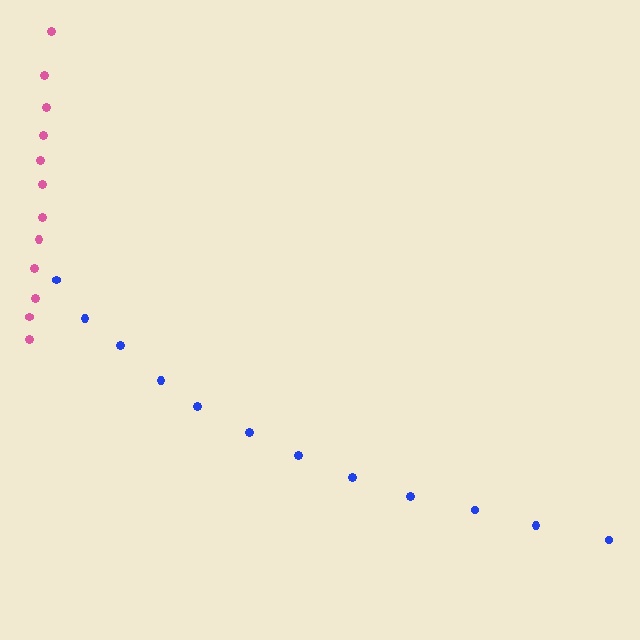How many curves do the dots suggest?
There are 2 distinct paths.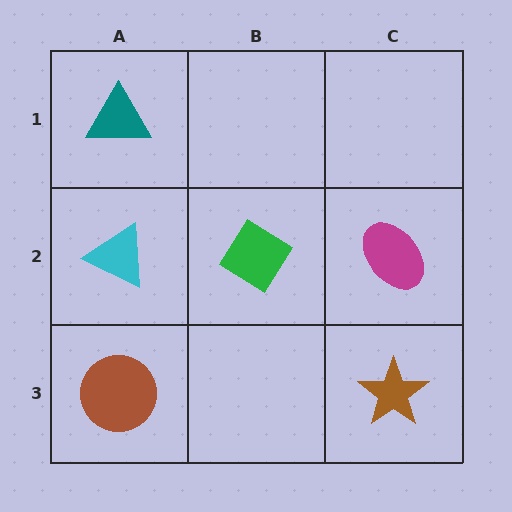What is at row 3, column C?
A brown star.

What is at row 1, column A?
A teal triangle.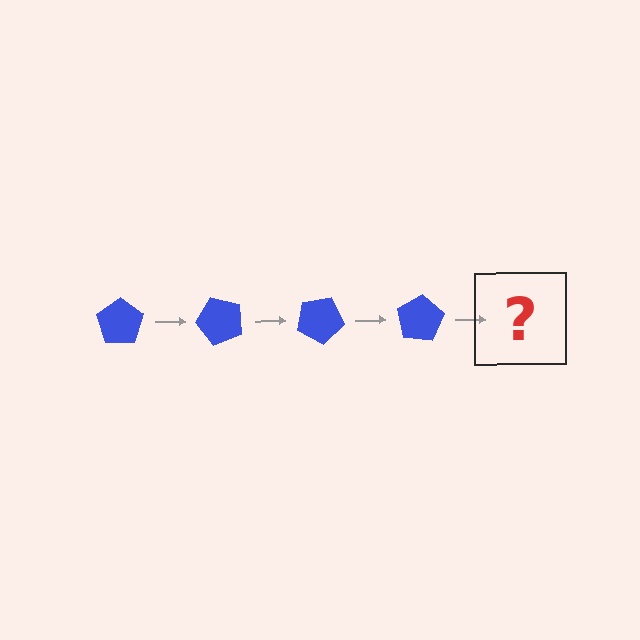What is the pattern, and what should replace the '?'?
The pattern is that the pentagon rotates 50 degrees each step. The '?' should be a blue pentagon rotated 200 degrees.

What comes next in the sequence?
The next element should be a blue pentagon rotated 200 degrees.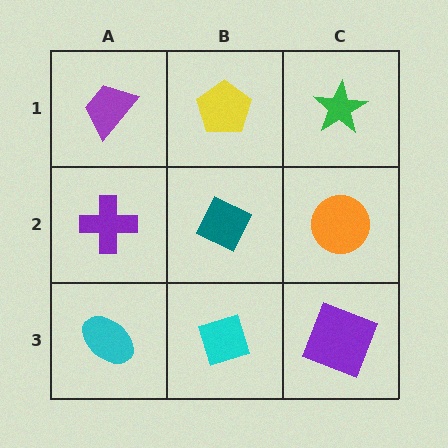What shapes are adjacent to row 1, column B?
A teal diamond (row 2, column B), a purple trapezoid (row 1, column A), a green star (row 1, column C).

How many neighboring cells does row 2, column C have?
3.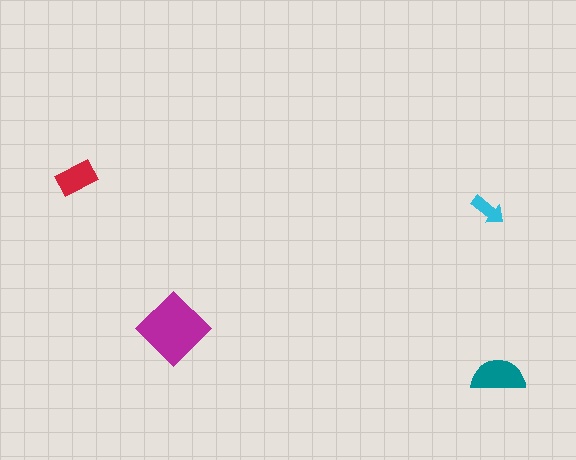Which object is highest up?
The red rectangle is topmost.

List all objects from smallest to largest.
The cyan arrow, the red rectangle, the teal semicircle, the magenta diamond.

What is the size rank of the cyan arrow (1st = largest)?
4th.